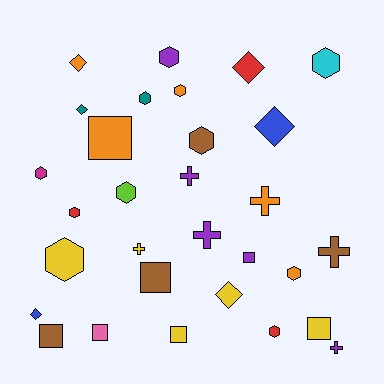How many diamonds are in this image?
There are 6 diamonds.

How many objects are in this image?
There are 30 objects.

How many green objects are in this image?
There are no green objects.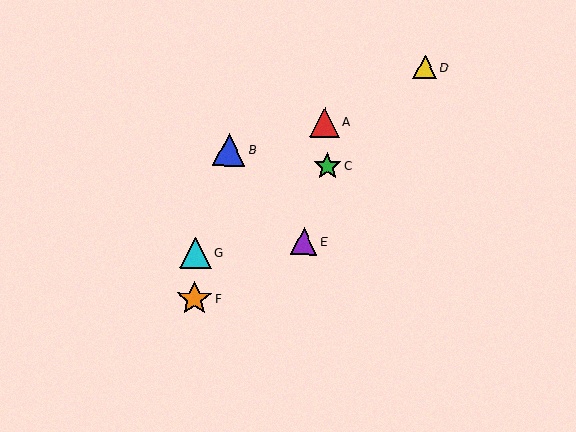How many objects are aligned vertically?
2 objects (F, G) are aligned vertically.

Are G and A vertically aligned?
No, G is at x≈196 and A is at x≈324.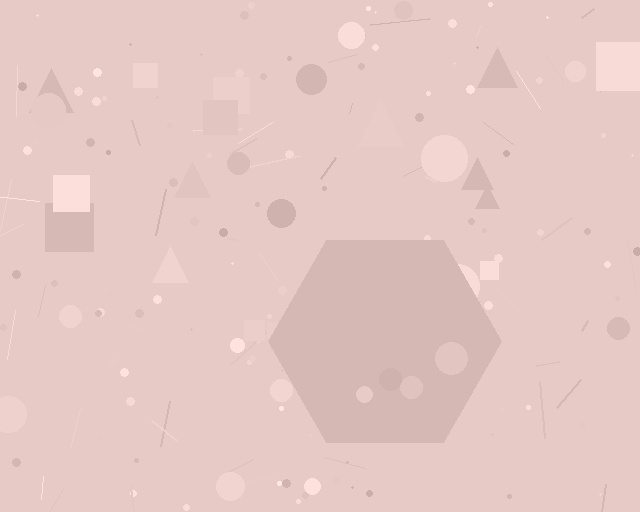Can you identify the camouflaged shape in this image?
The camouflaged shape is a hexagon.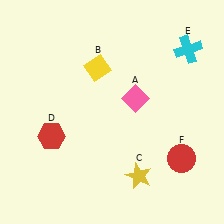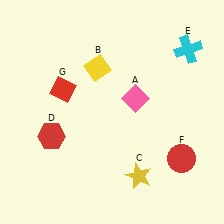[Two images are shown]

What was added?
A red diamond (G) was added in Image 2.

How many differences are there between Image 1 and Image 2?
There is 1 difference between the two images.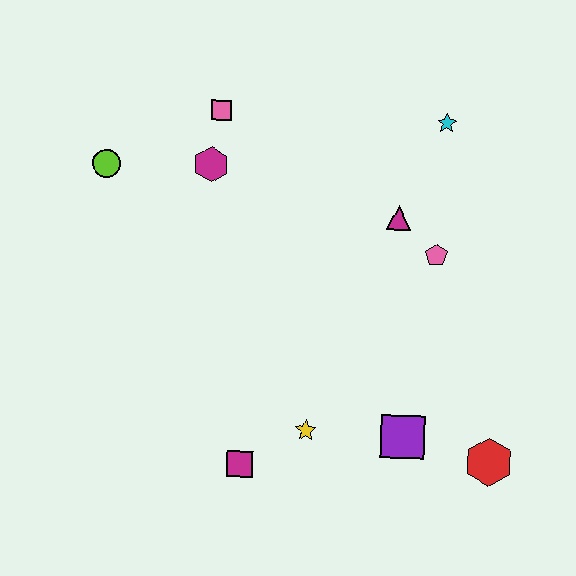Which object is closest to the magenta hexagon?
The pink square is closest to the magenta hexagon.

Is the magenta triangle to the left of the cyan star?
Yes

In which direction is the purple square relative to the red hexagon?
The purple square is to the left of the red hexagon.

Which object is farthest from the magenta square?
The cyan star is farthest from the magenta square.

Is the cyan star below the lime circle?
No